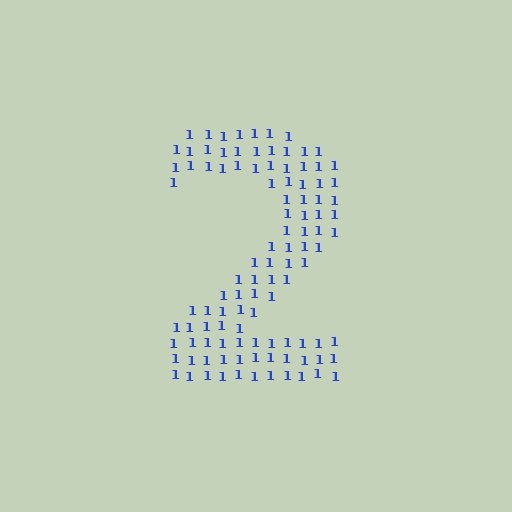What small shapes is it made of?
It is made of small digit 1's.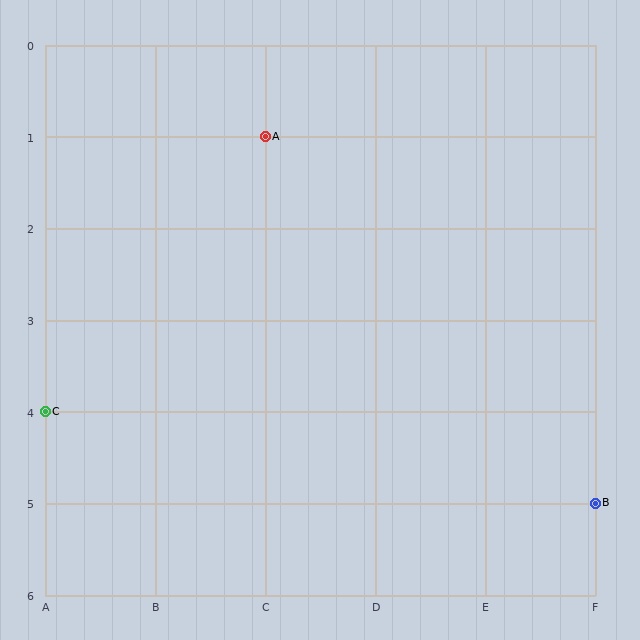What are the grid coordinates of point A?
Point A is at grid coordinates (C, 1).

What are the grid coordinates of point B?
Point B is at grid coordinates (F, 5).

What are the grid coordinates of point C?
Point C is at grid coordinates (A, 4).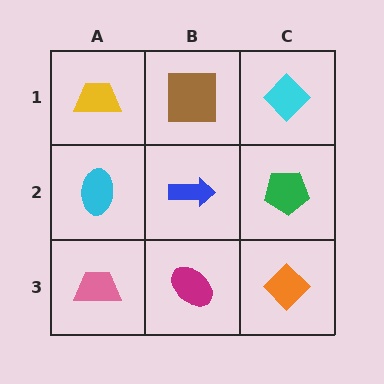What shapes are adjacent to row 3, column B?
A blue arrow (row 2, column B), a pink trapezoid (row 3, column A), an orange diamond (row 3, column C).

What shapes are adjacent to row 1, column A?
A cyan ellipse (row 2, column A), a brown square (row 1, column B).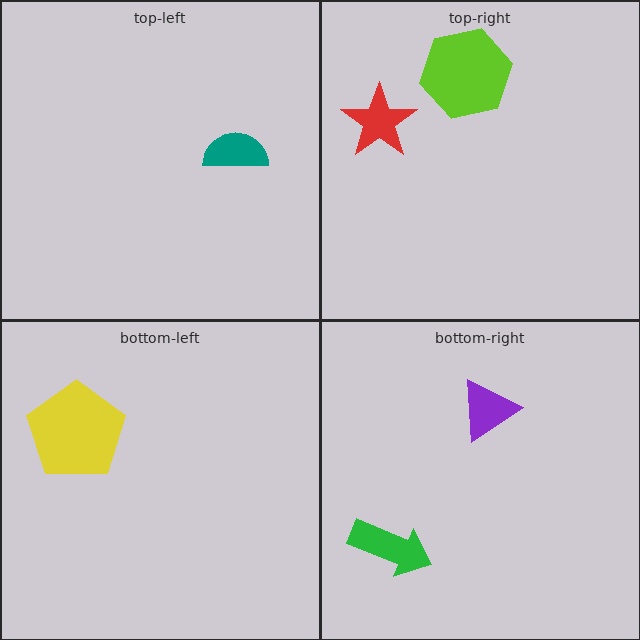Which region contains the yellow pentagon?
The bottom-left region.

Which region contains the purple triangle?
The bottom-right region.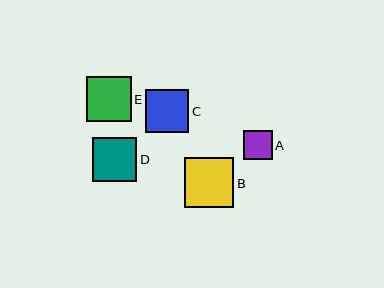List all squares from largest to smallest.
From largest to smallest: B, E, D, C, A.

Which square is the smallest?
Square A is the smallest with a size of approximately 28 pixels.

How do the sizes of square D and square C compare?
Square D and square C are approximately the same size.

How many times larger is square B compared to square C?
Square B is approximately 1.1 times the size of square C.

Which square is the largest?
Square B is the largest with a size of approximately 49 pixels.